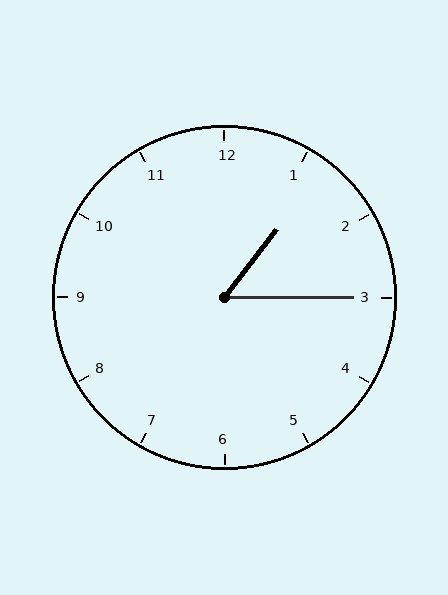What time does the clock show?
1:15.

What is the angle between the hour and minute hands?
Approximately 52 degrees.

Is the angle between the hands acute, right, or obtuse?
It is acute.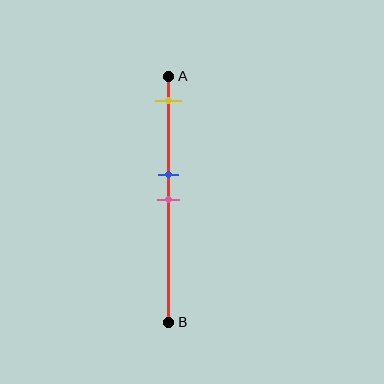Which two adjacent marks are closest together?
The blue and pink marks are the closest adjacent pair.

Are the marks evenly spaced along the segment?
No, the marks are not evenly spaced.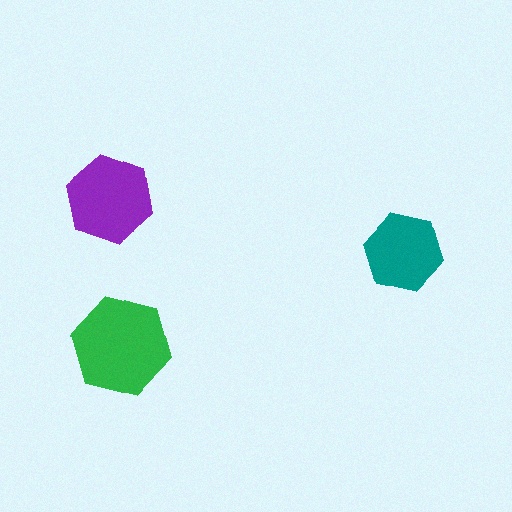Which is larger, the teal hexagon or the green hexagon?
The green one.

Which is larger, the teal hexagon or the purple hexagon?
The purple one.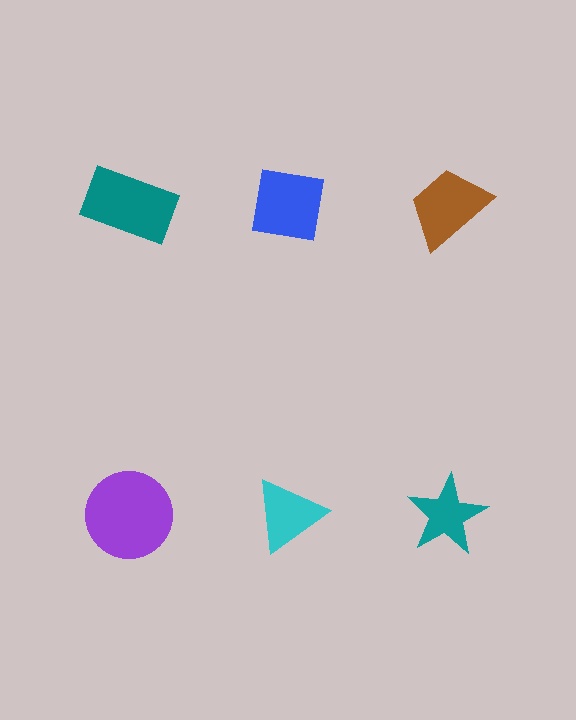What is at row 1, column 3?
A brown trapezoid.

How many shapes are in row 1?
3 shapes.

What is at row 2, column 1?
A purple circle.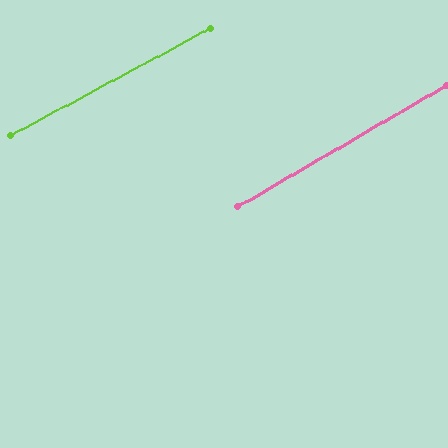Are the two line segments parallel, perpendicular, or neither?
Parallel — their directions differ by only 1.9°.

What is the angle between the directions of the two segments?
Approximately 2 degrees.